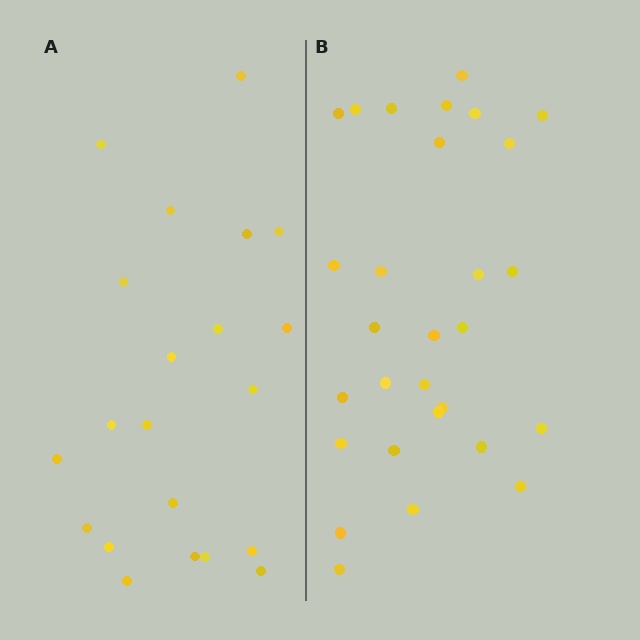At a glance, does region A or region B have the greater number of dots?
Region B (the right region) has more dots.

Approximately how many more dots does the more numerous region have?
Region B has roughly 8 or so more dots than region A.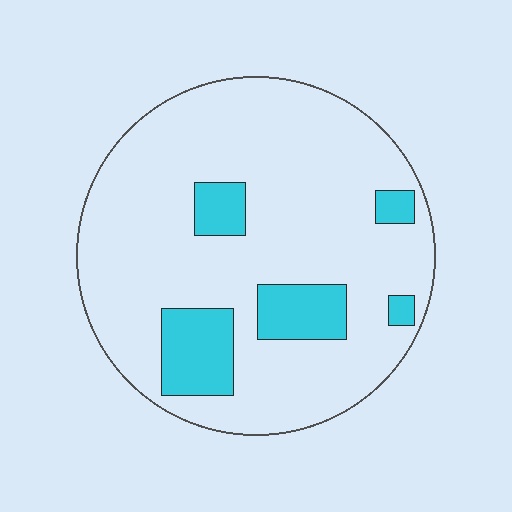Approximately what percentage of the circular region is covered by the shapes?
Approximately 15%.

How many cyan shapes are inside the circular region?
5.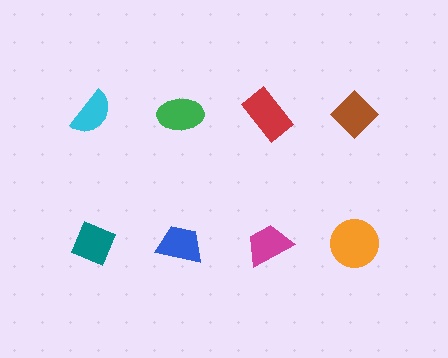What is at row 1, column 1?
A cyan semicircle.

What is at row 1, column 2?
A green ellipse.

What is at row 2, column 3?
A magenta trapezoid.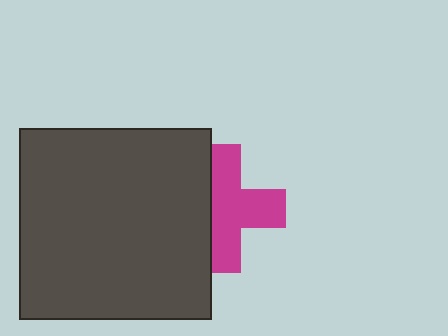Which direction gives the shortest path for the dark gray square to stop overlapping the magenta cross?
Moving left gives the shortest separation.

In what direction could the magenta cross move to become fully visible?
The magenta cross could move right. That would shift it out from behind the dark gray square entirely.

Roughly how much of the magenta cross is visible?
About half of it is visible (roughly 65%).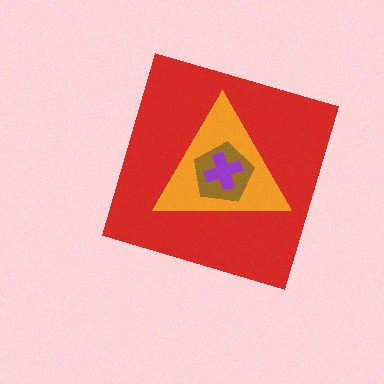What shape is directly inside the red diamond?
The orange triangle.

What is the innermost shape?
The purple cross.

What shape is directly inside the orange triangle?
The brown pentagon.